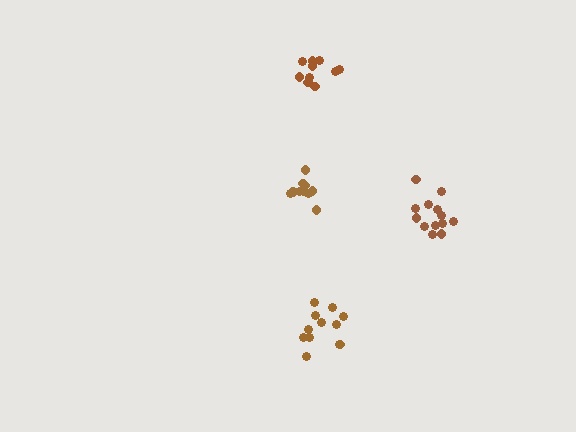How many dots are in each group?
Group 1: 10 dots, Group 2: 13 dots, Group 3: 10 dots, Group 4: 12 dots (45 total).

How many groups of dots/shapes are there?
There are 4 groups.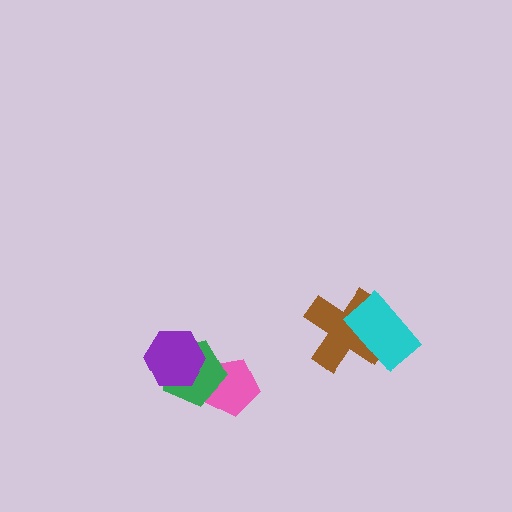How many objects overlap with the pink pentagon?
1 object overlaps with the pink pentagon.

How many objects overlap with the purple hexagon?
1 object overlaps with the purple hexagon.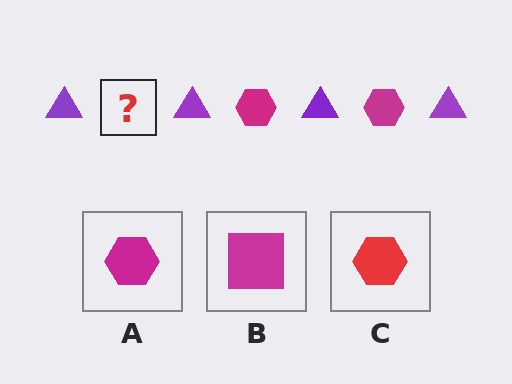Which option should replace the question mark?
Option A.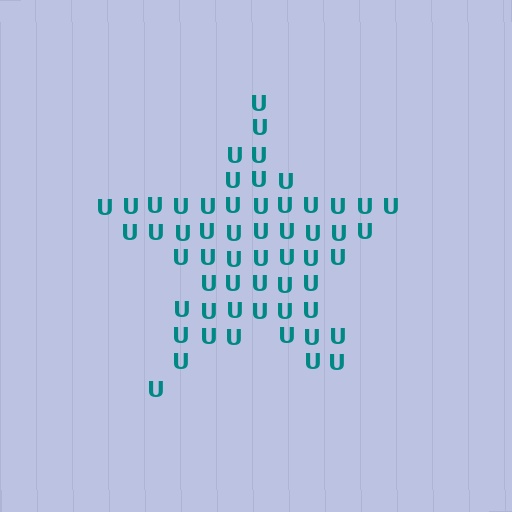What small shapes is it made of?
It is made of small letter U's.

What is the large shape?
The large shape is a star.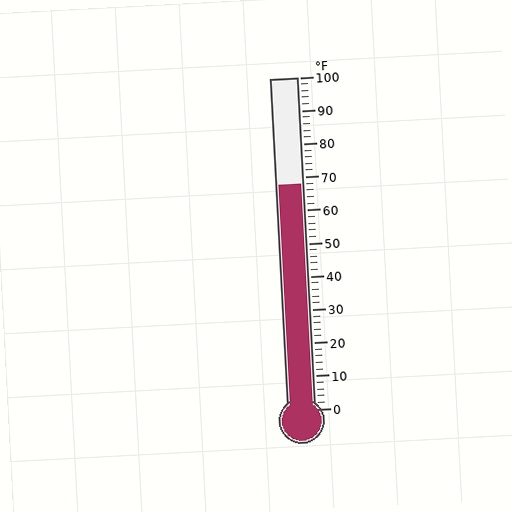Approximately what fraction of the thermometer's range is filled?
The thermometer is filled to approximately 70% of its range.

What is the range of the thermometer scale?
The thermometer scale ranges from 0°F to 100°F.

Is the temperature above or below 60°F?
The temperature is above 60°F.